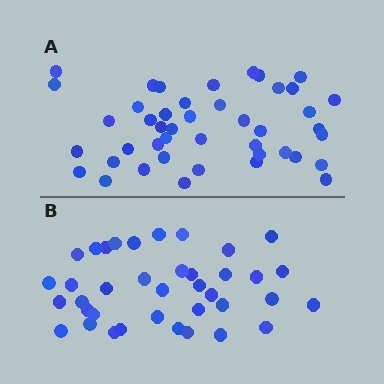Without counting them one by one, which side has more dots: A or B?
Region A (the top region) has more dots.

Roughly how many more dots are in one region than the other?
Region A has about 6 more dots than region B.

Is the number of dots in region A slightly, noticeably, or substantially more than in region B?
Region A has only slightly more — the two regions are fairly close. The ratio is roughly 1.2 to 1.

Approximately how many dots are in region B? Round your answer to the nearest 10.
About 40 dots. (The exact count is 38, which rounds to 40.)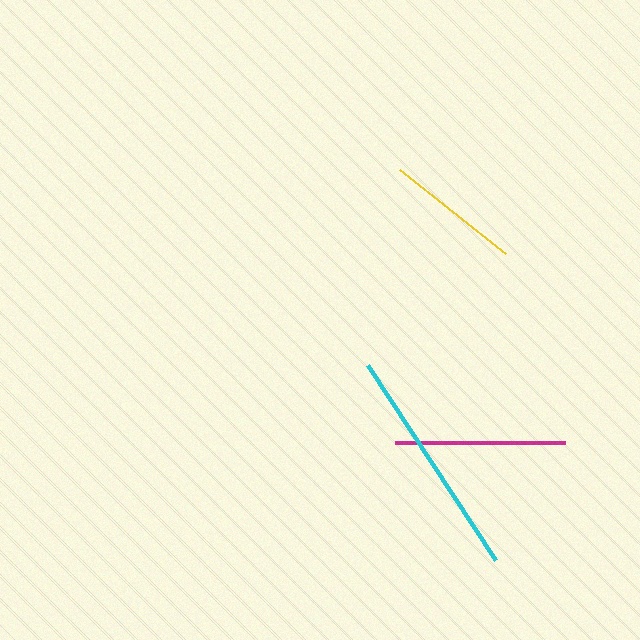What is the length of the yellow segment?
The yellow segment is approximately 136 pixels long.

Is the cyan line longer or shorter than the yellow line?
The cyan line is longer than the yellow line.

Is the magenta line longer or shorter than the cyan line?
The cyan line is longer than the magenta line.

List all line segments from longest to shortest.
From longest to shortest: cyan, magenta, yellow.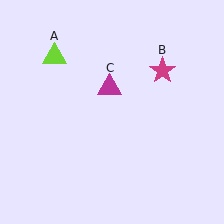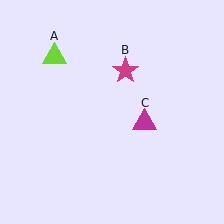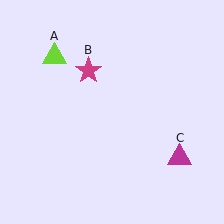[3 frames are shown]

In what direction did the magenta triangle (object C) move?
The magenta triangle (object C) moved down and to the right.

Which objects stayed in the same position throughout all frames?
Lime triangle (object A) remained stationary.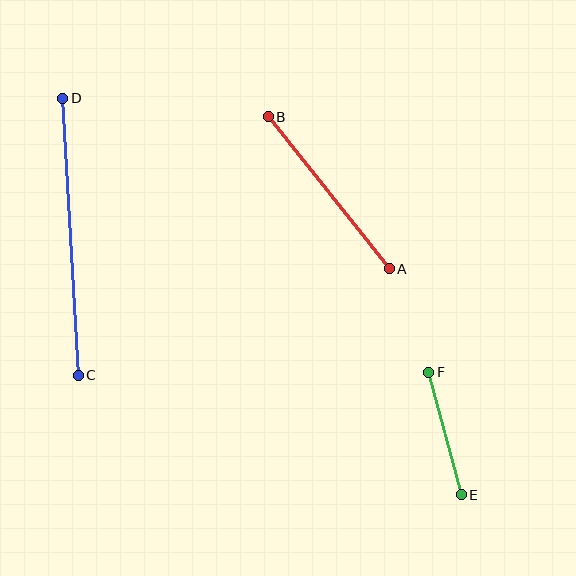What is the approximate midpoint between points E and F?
The midpoint is at approximately (445, 433) pixels.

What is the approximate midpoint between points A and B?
The midpoint is at approximately (329, 193) pixels.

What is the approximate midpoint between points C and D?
The midpoint is at approximately (71, 237) pixels.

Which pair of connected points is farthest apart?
Points C and D are farthest apart.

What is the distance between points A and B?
The distance is approximately 194 pixels.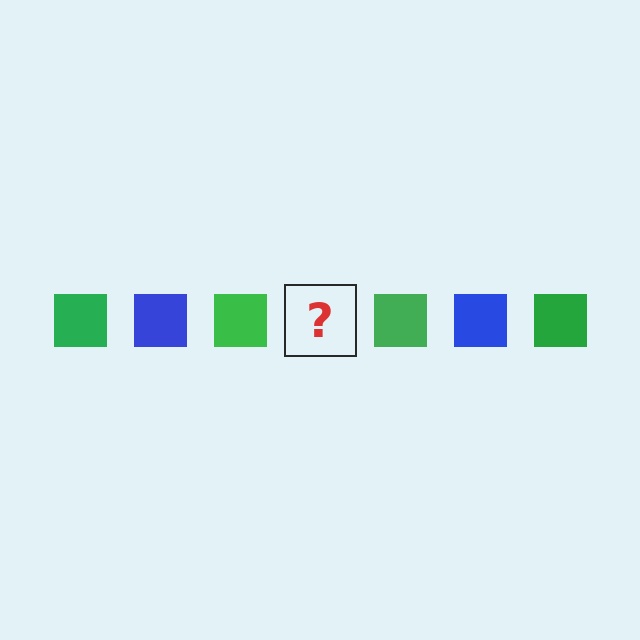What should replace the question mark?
The question mark should be replaced with a blue square.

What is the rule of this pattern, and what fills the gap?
The rule is that the pattern cycles through green, blue squares. The gap should be filled with a blue square.